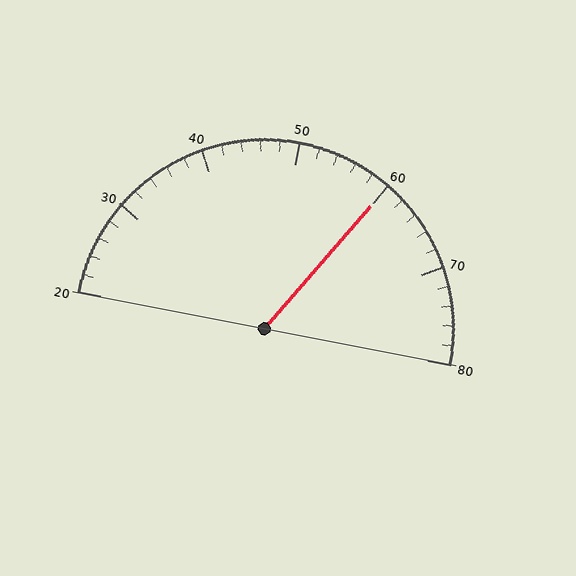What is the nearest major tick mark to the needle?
The nearest major tick mark is 60.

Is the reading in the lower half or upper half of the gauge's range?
The reading is in the upper half of the range (20 to 80).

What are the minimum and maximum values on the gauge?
The gauge ranges from 20 to 80.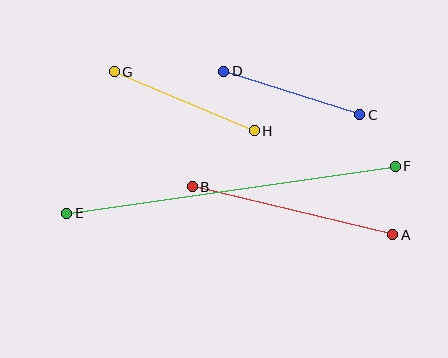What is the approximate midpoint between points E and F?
The midpoint is at approximately (231, 190) pixels.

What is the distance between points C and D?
The distance is approximately 143 pixels.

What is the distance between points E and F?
The distance is approximately 332 pixels.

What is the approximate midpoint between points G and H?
The midpoint is at approximately (184, 101) pixels.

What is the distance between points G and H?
The distance is approximately 152 pixels.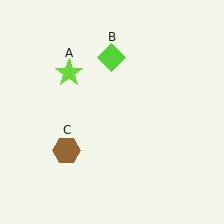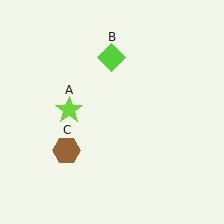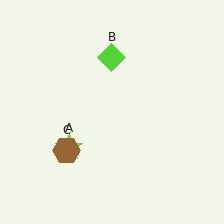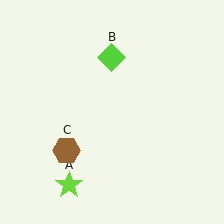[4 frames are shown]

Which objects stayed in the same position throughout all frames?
Lime diamond (object B) and brown hexagon (object C) remained stationary.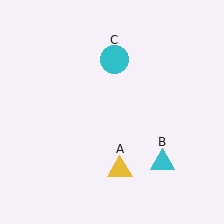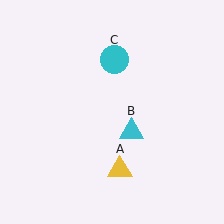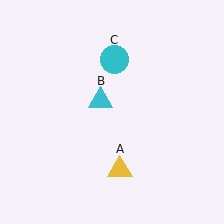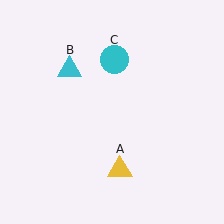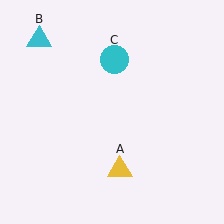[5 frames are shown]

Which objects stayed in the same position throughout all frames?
Yellow triangle (object A) and cyan circle (object C) remained stationary.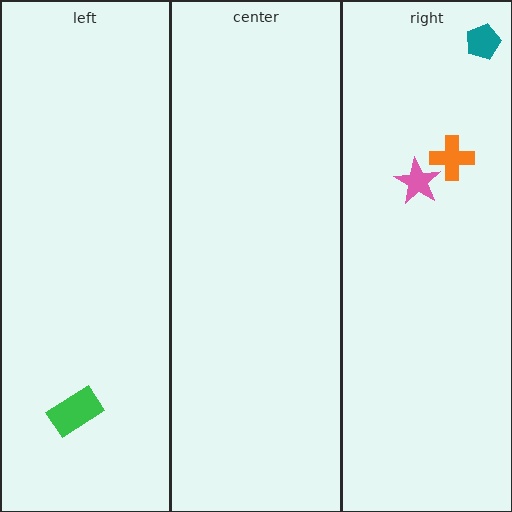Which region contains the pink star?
The right region.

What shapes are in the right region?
The teal pentagon, the pink star, the orange cross.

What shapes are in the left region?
The green rectangle.